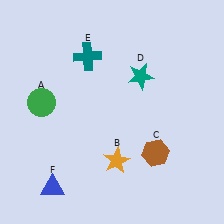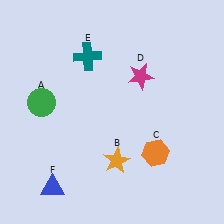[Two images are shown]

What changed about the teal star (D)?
In Image 1, D is teal. In Image 2, it changed to magenta.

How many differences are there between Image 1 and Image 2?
There are 2 differences between the two images.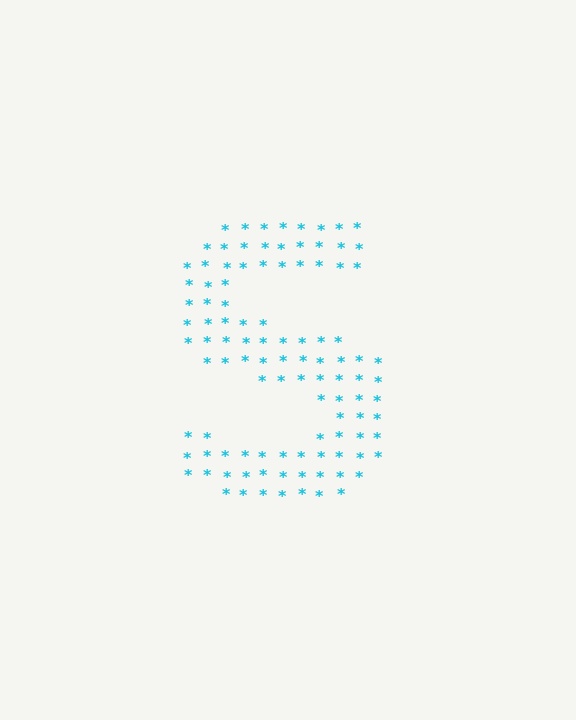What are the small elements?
The small elements are asterisks.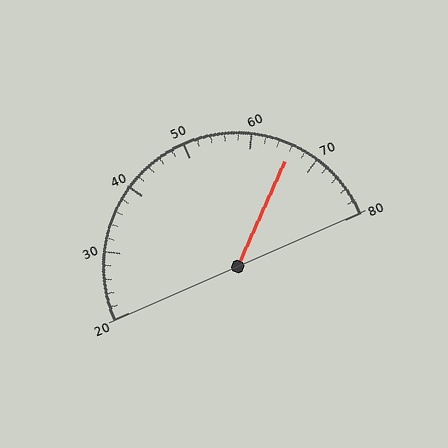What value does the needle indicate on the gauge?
The needle indicates approximately 66.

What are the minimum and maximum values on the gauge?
The gauge ranges from 20 to 80.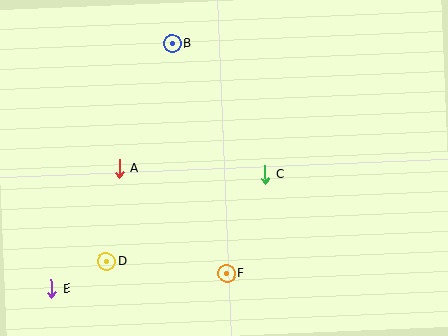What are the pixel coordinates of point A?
Point A is at (119, 169).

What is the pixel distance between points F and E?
The distance between F and E is 176 pixels.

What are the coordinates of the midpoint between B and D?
The midpoint between B and D is at (139, 153).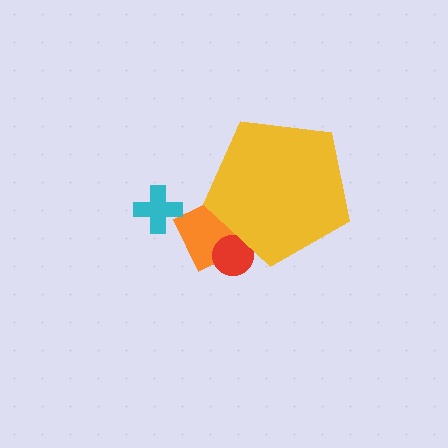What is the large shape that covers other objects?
A yellow pentagon.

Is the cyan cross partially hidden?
No, the cyan cross is fully visible.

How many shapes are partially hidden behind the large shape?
2 shapes are partially hidden.